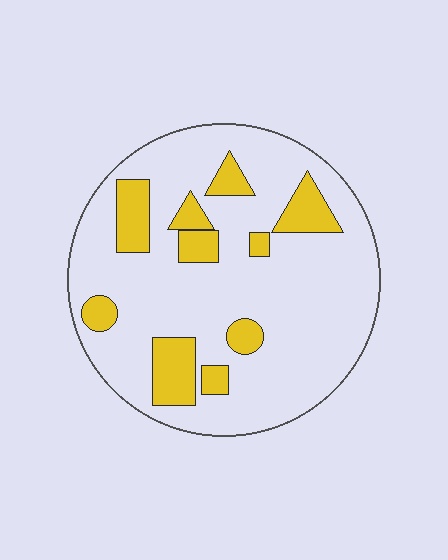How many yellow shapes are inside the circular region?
10.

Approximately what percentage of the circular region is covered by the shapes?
Approximately 20%.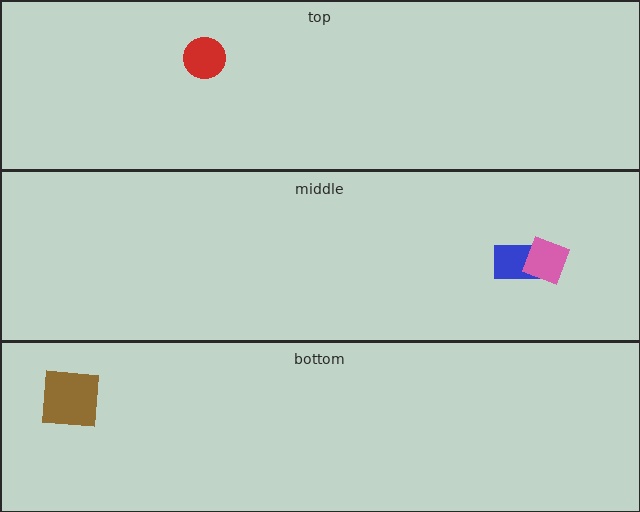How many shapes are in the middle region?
2.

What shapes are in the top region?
The red circle.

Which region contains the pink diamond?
The middle region.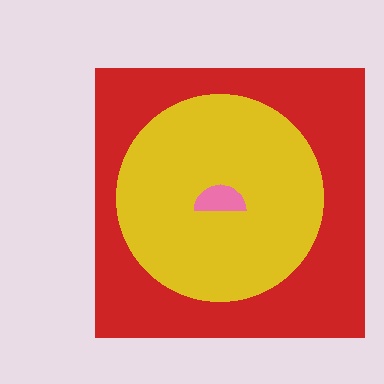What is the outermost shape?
The red square.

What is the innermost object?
The pink semicircle.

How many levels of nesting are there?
3.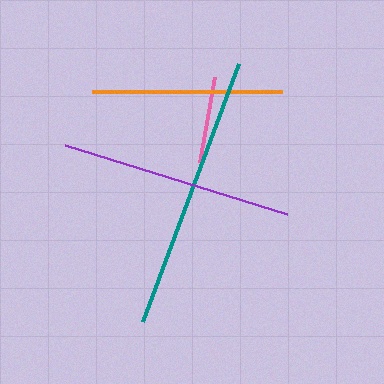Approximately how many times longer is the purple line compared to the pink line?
The purple line is approximately 2.7 times the length of the pink line.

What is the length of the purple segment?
The purple segment is approximately 233 pixels long.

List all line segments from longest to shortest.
From longest to shortest: teal, purple, orange, pink.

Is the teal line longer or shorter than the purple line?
The teal line is longer than the purple line.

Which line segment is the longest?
The teal line is the longest at approximately 276 pixels.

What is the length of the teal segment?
The teal segment is approximately 276 pixels long.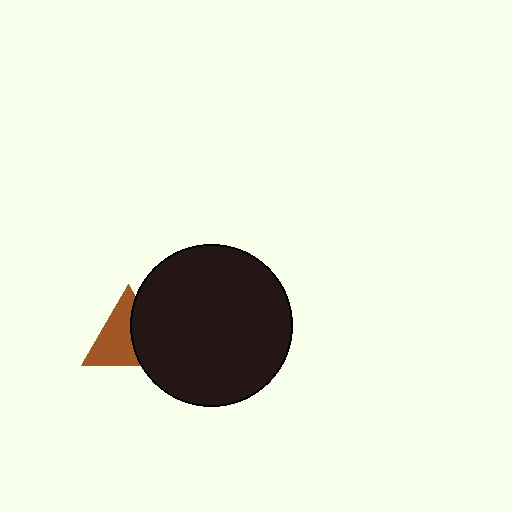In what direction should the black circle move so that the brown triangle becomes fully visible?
The black circle should move right. That is the shortest direction to clear the overlap and leave the brown triangle fully visible.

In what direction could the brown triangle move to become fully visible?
The brown triangle could move left. That would shift it out from behind the black circle entirely.